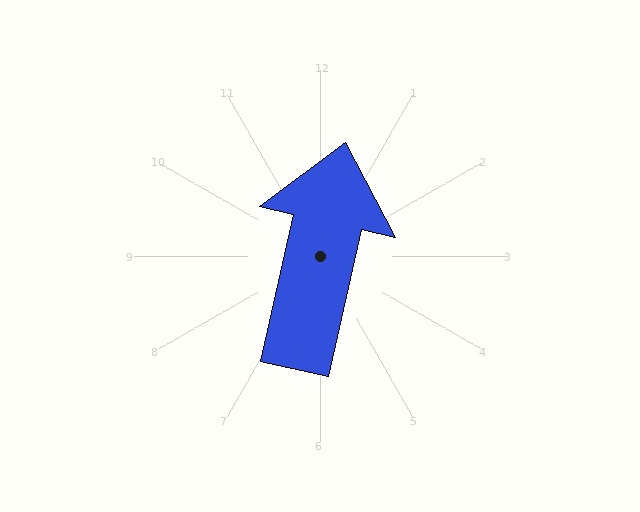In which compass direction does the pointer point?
North.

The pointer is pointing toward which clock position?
Roughly 12 o'clock.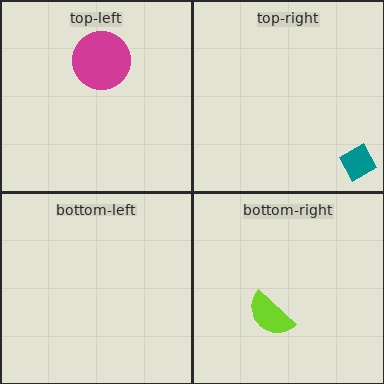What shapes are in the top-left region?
The magenta circle.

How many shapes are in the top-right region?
1.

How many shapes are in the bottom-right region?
1.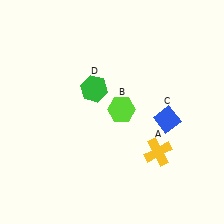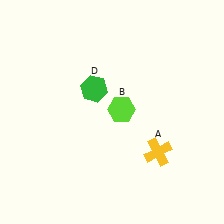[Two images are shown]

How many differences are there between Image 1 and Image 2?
There is 1 difference between the two images.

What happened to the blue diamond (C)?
The blue diamond (C) was removed in Image 2. It was in the bottom-right area of Image 1.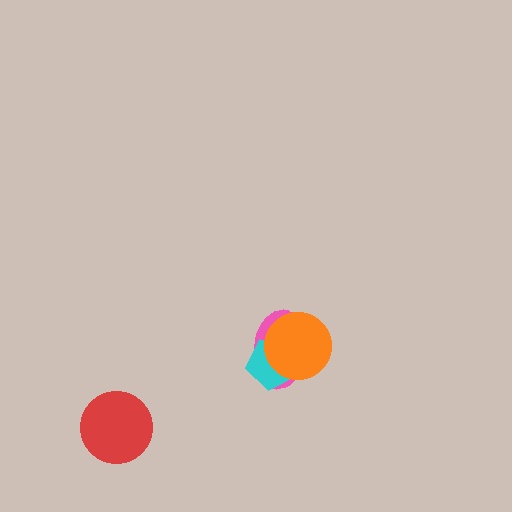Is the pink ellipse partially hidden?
Yes, it is partially covered by another shape.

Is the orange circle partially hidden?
No, no other shape covers it.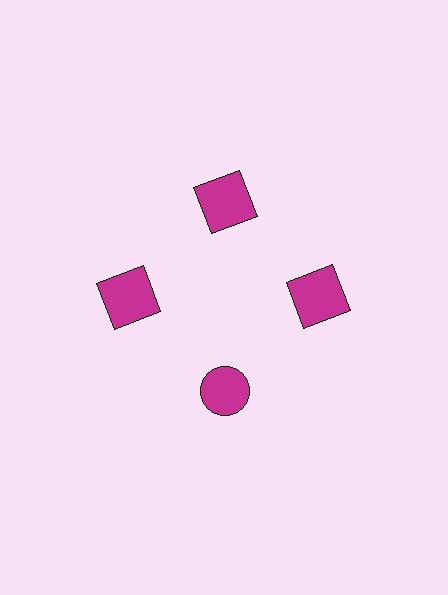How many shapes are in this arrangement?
There are 4 shapes arranged in a ring pattern.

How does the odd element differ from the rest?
It has a different shape: circle instead of square.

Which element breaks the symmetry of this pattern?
The magenta circle at roughly the 6 o'clock position breaks the symmetry. All other shapes are magenta squares.